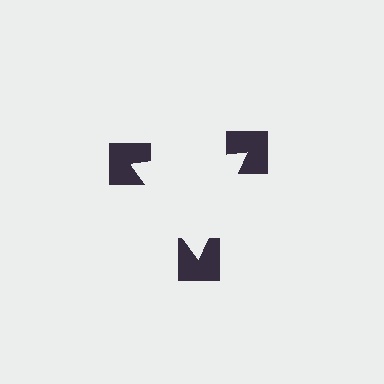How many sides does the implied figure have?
3 sides.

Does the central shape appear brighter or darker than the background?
It typically appears slightly brighter than the background, even though no actual brightness change is drawn.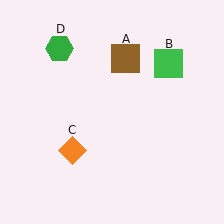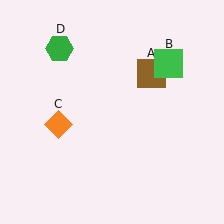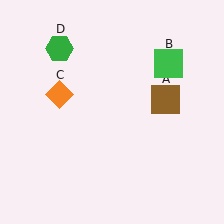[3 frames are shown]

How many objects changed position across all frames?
2 objects changed position: brown square (object A), orange diamond (object C).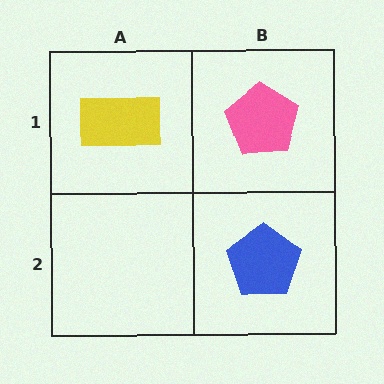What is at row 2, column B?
A blue pentagon.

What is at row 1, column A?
A yellow rectangle.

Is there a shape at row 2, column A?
No, that cell is empty.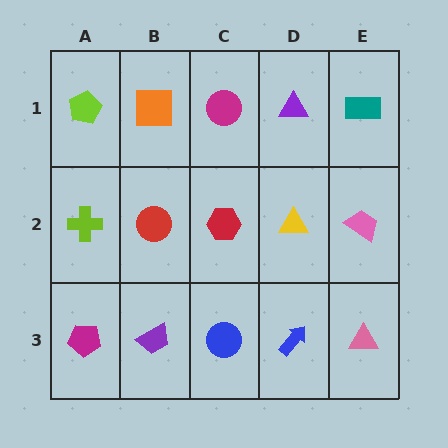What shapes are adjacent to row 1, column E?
A pink trapezoid (row 2, column E), a purple triangle (row 1, column D).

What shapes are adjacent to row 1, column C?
A red hexagon (row 2, column C), an orange square (row 1, column B), a purple triangle (row 1, column D).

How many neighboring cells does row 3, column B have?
3.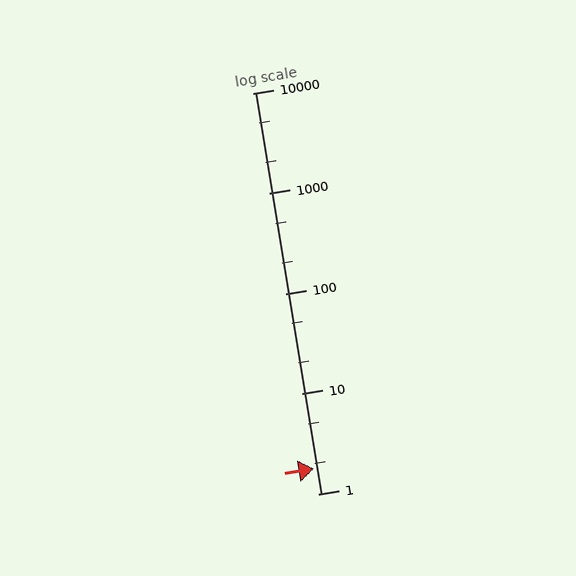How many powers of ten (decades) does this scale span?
The scale spans 4 decades, from 1 to 10000.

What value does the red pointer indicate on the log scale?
The pointer indicates approximately 1.8.